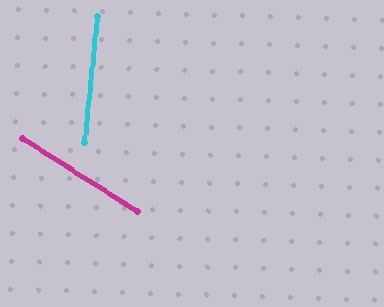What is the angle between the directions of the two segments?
Approximately 63 degrees.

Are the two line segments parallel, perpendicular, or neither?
Neither parallel nor perpendicular — they differ by about 63°.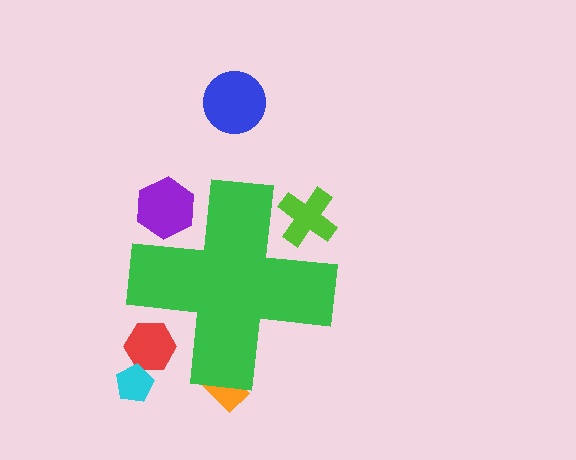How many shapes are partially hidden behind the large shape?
4 shapes are partially hidden.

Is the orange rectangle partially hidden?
Yes, the orange rectangle is partially hidden behind the green cross.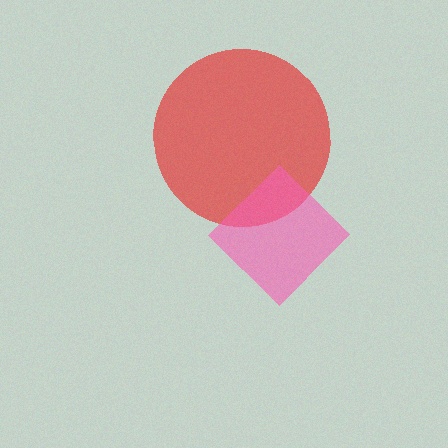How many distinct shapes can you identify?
There are 2 distinct shapes: a red circle, a pink diamond.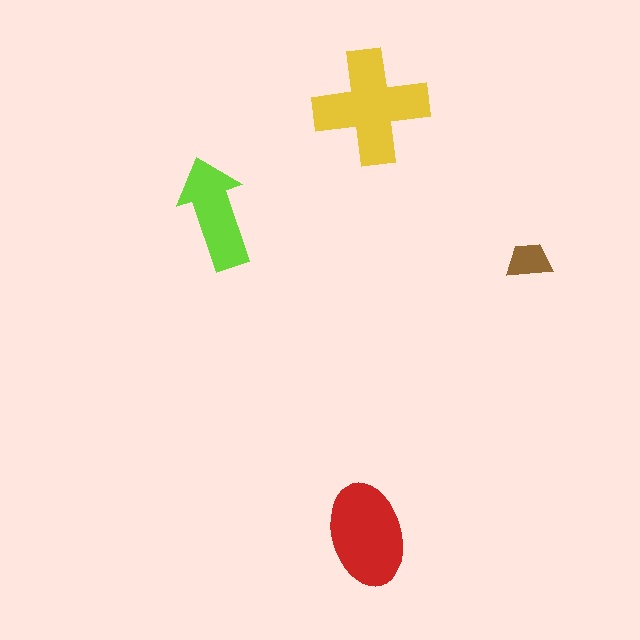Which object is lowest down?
The red ellipse is bottommost.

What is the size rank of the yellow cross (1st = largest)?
1st.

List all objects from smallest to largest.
The brown trapezoid, the lime arrow, the red ellipse, the yellow cross.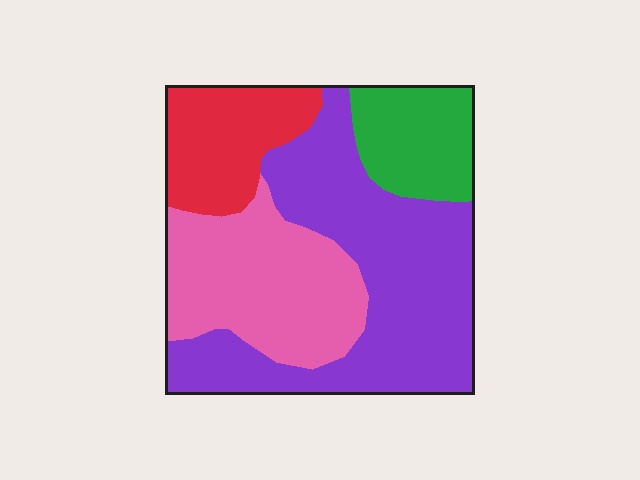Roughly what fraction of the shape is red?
Red covers around 15% of the shape.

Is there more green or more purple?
Purple.